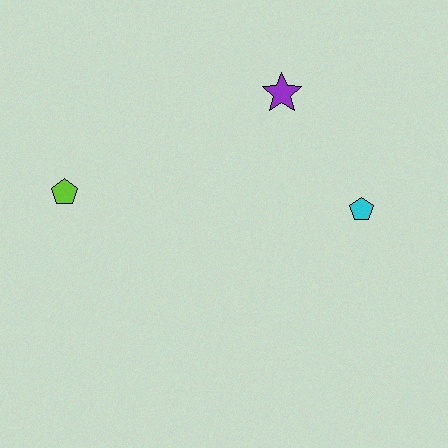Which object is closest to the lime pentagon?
The purple star is closest to the lime pentagon.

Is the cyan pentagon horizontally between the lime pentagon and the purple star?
No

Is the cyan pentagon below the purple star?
Yes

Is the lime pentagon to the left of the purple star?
Yes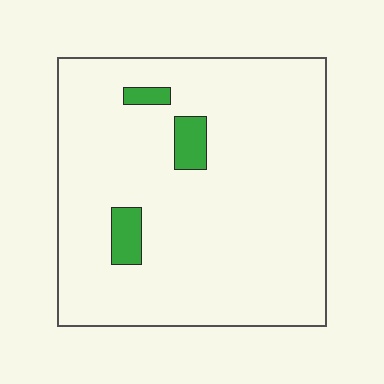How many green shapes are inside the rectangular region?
3.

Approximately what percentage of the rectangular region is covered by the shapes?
Approximately 5%.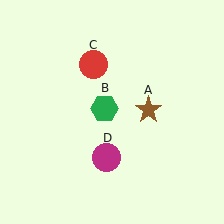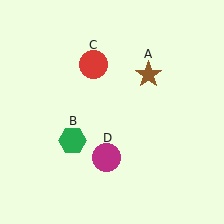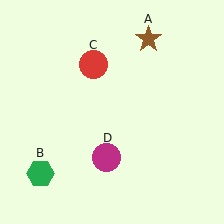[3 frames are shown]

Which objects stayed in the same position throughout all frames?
Red circle (object C) and magenta circle (object D) remained stationary.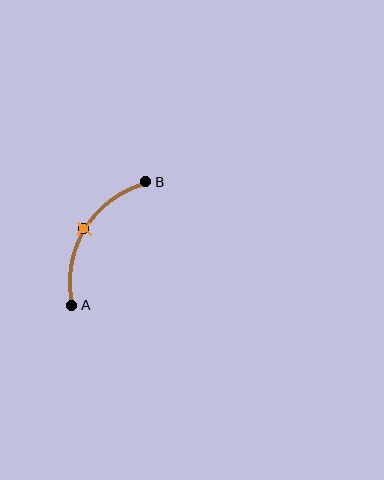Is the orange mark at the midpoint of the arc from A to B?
Yes. The orange mark lies on the arc at equal arc-length from both A and B — it is the arc midpoint.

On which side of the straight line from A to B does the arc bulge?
The arc bulges to the left of the straight line connecting A and B.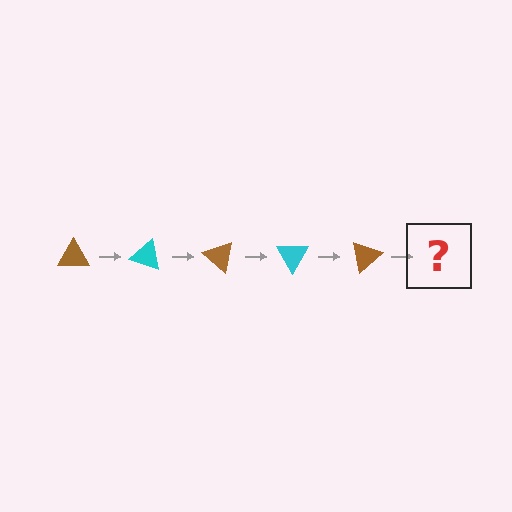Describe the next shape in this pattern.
It should be a cyan triangle, rotated 100 degrees from the start.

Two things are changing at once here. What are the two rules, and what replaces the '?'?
The two rules are that it rotates 20 degrees each step and the color cycles through brown and cyan. The '?' should be a cyan triangle, rotated 100 degrees from the start.